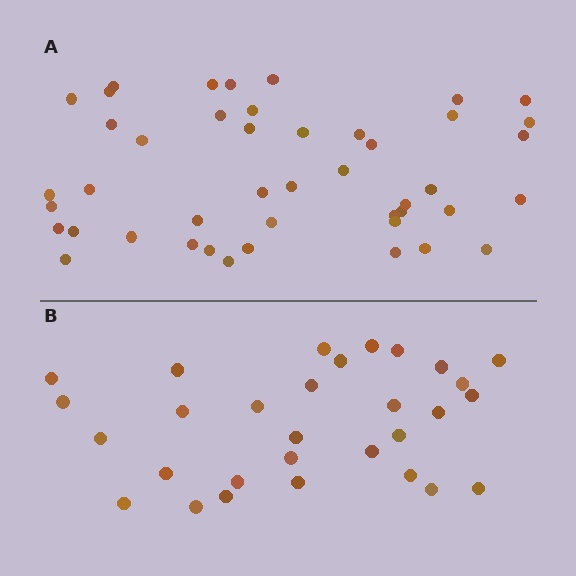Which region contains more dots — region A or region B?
Region A (the top region) has more dots.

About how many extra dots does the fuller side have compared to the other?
Region A has approximately 15 more dots than region B.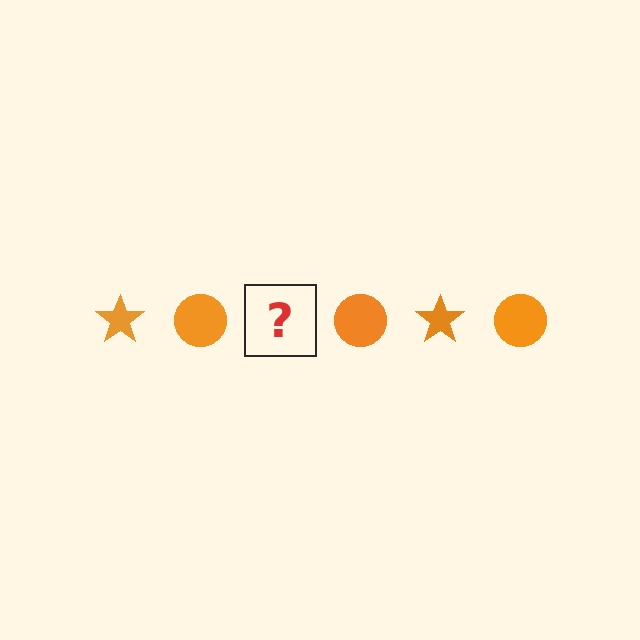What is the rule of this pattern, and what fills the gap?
The rule is that the pattern cycles through star, circle shapes in orange. The gap should be filled with an orange star.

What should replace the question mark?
The question mark should be replaced with an orange star.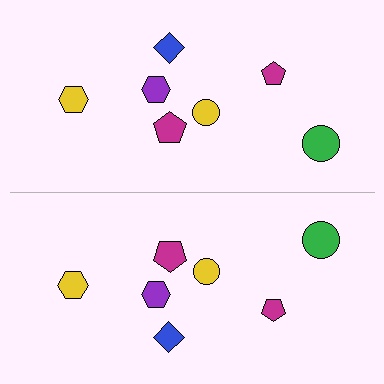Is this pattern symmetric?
Yes, this pattern has bilateral (reflection) symmetry.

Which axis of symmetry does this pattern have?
The pattern has a horizontal axis of symmetry running through the center of the image.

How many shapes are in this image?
There are 14 shapes in this image.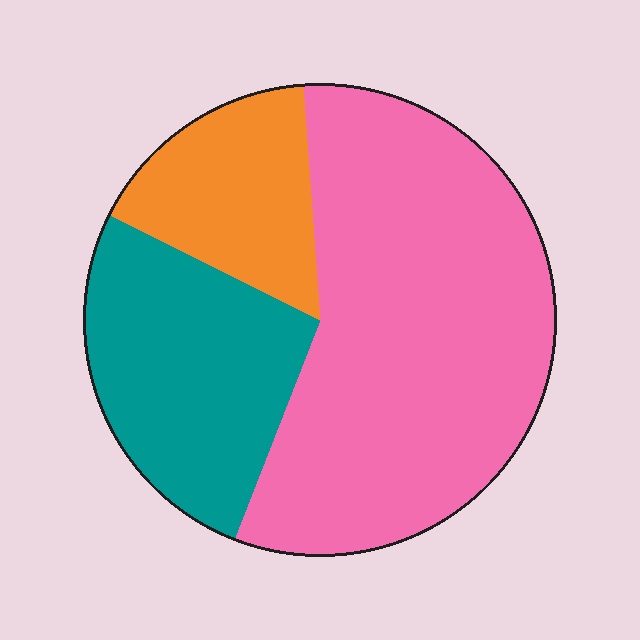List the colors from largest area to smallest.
From largest to smallest: pink, teal, orange.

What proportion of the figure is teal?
Teal takes up about one quarter (1/4) of the figure.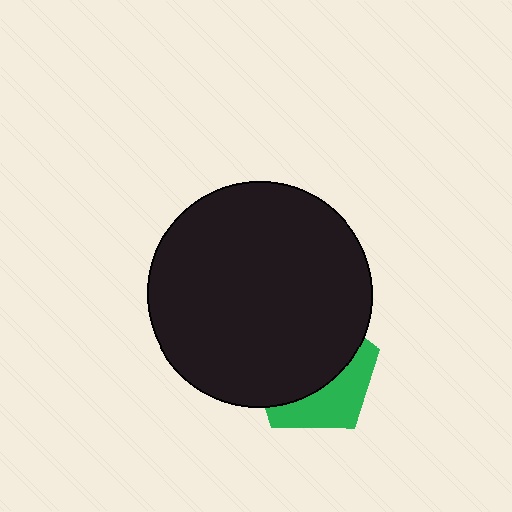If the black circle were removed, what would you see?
You would see the complete green pentagon.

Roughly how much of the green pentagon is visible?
A small part of it is visible (roughly 37%).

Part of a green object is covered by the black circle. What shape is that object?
It is a pentagon.